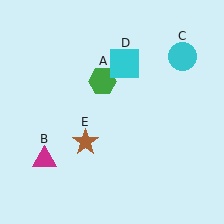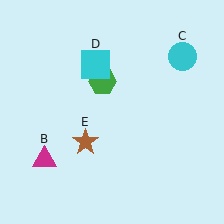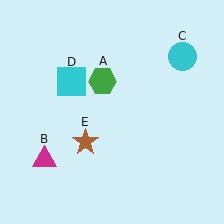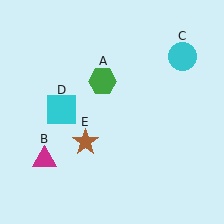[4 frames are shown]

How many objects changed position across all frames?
1 object changed position: cyan square (object D).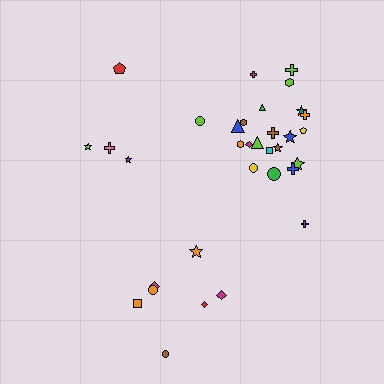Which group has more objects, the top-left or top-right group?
The top-right group.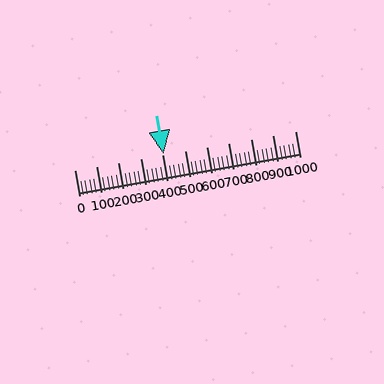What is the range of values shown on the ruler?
The ruler shows values from 0 to 1000.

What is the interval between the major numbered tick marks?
The major tick marks are spaced 100 units apart.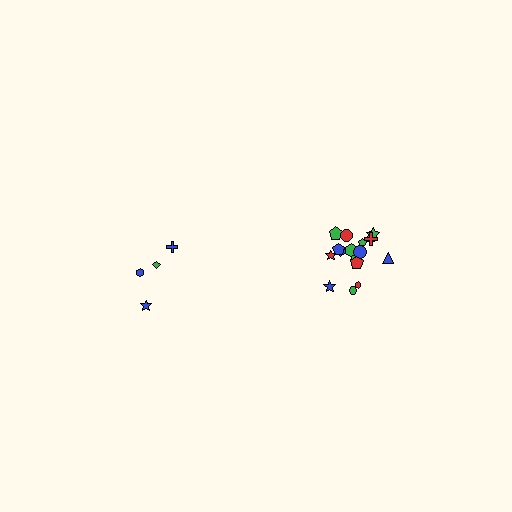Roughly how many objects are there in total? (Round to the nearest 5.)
Roughly 20 objects in total.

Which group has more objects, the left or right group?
The right group.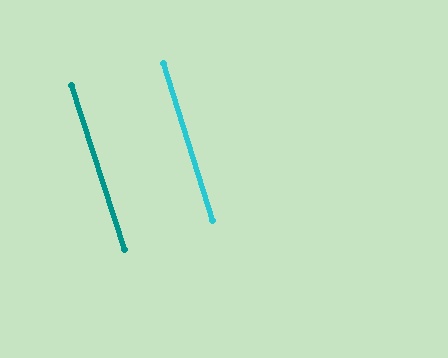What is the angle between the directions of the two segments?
Approximately 1 degree.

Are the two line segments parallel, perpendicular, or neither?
Parallel — their directions differ by only 0.7°.